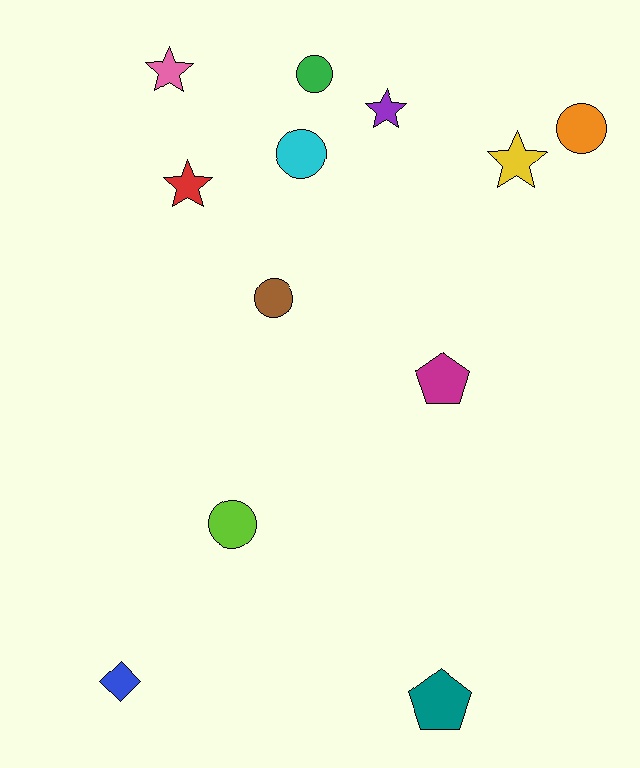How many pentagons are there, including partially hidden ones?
There are 2 pentagons.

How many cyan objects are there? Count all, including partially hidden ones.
There is 1 cyan object.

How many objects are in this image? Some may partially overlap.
There are 12 objects.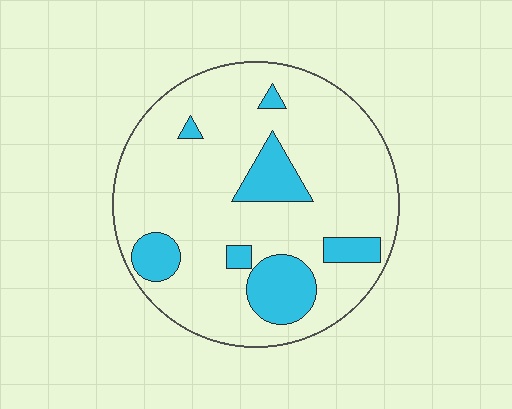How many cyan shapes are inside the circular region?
7.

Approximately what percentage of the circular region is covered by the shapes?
Approximately 20%.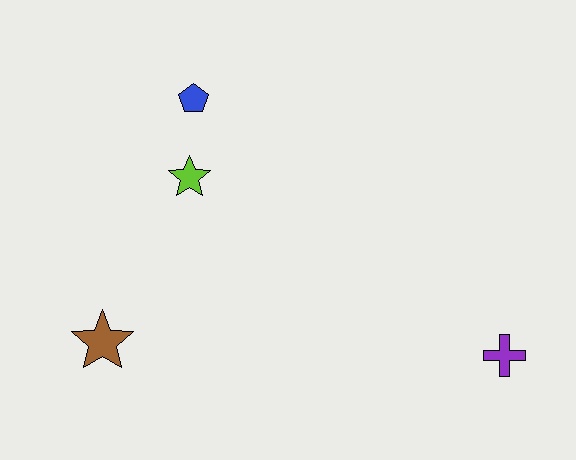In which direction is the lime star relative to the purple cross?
The lime star is to the left of the purple cross.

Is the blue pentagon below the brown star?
No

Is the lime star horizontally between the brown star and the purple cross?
Yes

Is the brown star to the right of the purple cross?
No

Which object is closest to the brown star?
The lime star is closest to the brown star.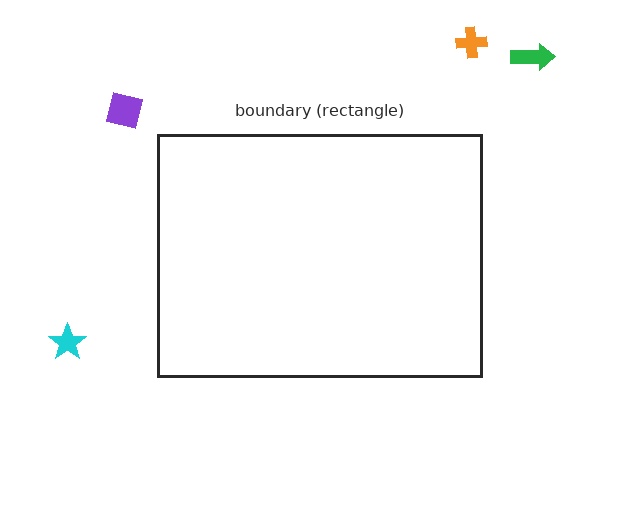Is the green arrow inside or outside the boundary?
Outside.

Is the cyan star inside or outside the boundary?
Outside.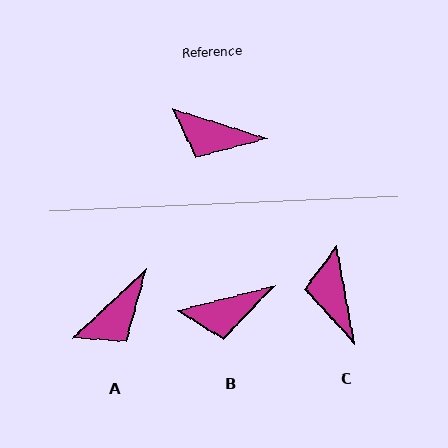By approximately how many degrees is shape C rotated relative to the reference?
Approximately 62 degrees clockwise.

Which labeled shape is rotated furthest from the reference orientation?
C, about 62 degrees away.